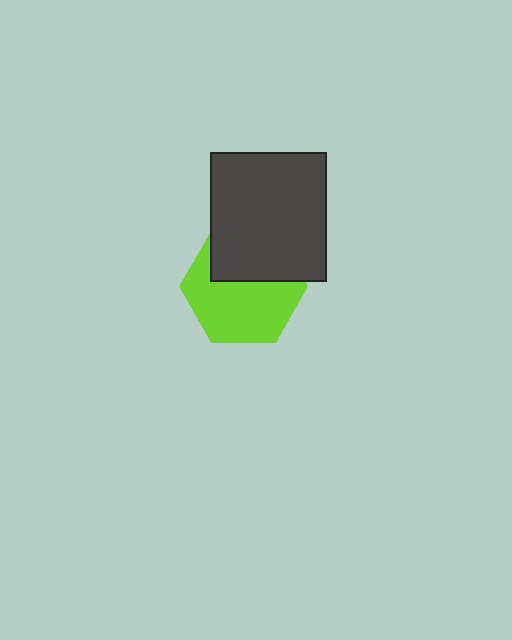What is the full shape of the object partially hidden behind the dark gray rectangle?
The partially hidden object is a lime hexagon.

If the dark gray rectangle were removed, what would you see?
You would see the complete lime hexagon.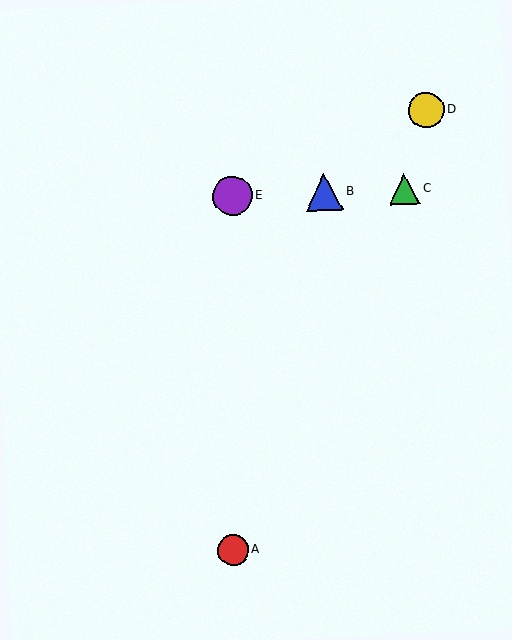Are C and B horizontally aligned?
Yes, both are at y≈189.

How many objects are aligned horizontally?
3 objects (B, C, E) are aligned horizontally.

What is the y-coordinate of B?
Object B is at y≈192.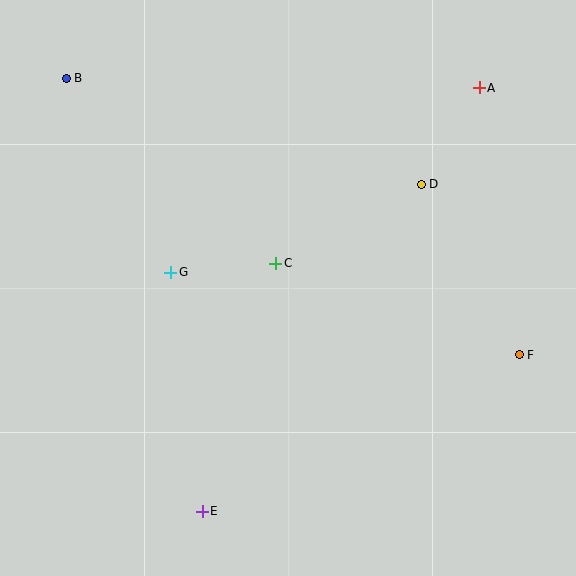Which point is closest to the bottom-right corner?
Point F is closest to the bottom-right corner.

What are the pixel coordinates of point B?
Point B is at (66, 78).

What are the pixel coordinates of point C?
Point C is at (276, 263).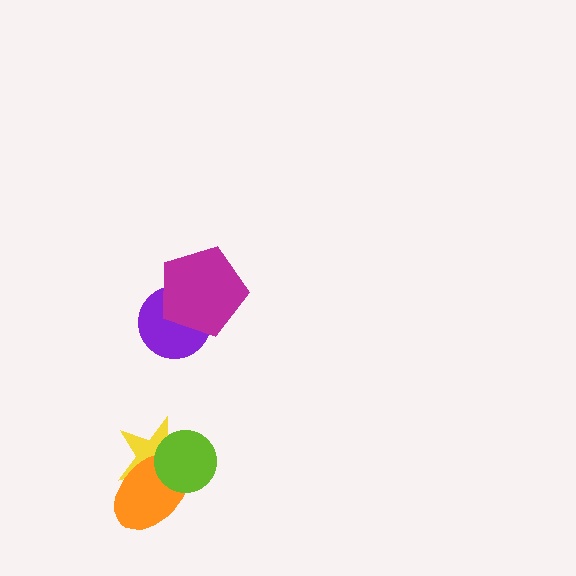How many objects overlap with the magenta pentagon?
1 object overlaps with the magenta pentagon.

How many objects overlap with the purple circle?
1 object overlaps with the purple circle.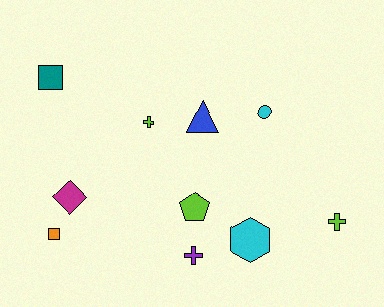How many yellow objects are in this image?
There are no yellow objects.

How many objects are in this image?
There are 10 objects.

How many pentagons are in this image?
There is 1 pentagon.